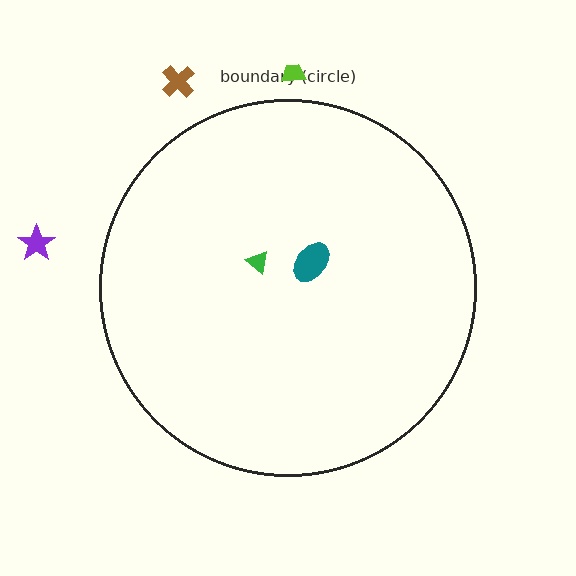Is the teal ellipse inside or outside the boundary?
Inside.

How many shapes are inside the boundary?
2 inside, 3 outside.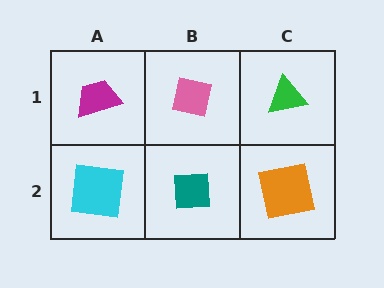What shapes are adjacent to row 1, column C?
An orange square (row 2, column C), a pink square (row 1, column B).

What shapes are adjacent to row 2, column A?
A magenta trapezoid (row 1, column A), a teal square (row 2, column B).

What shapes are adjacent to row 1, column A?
A cyan square (row 2, column A), a pink square (row 1, column B).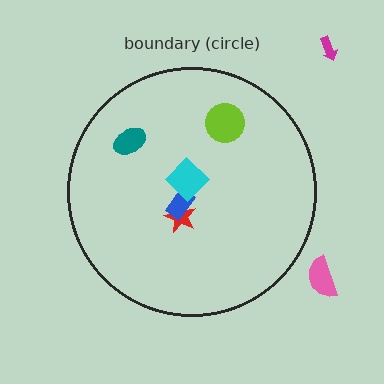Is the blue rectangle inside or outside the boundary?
Inside.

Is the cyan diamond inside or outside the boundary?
Inside.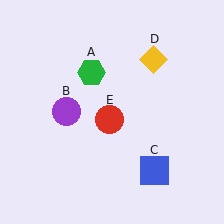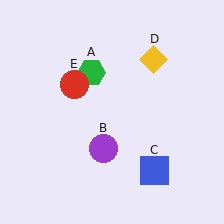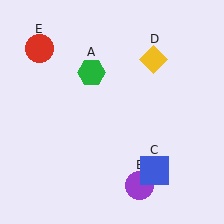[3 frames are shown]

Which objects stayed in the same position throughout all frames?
Green hexagon (object A) and blue square (object C) and yellow diamond (object D) remained stationary.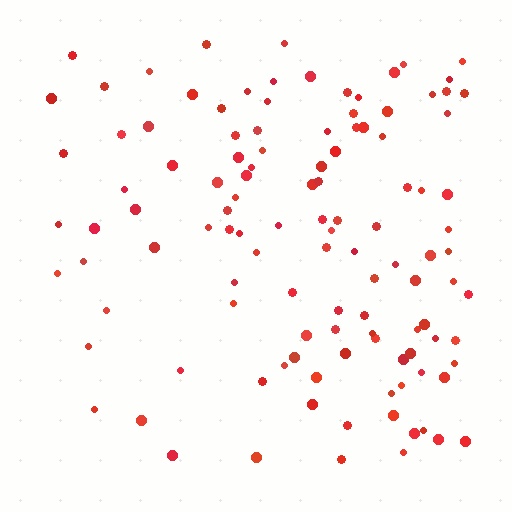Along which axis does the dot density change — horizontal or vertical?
Horizontal.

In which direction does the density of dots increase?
From left to right, with the right side densest.